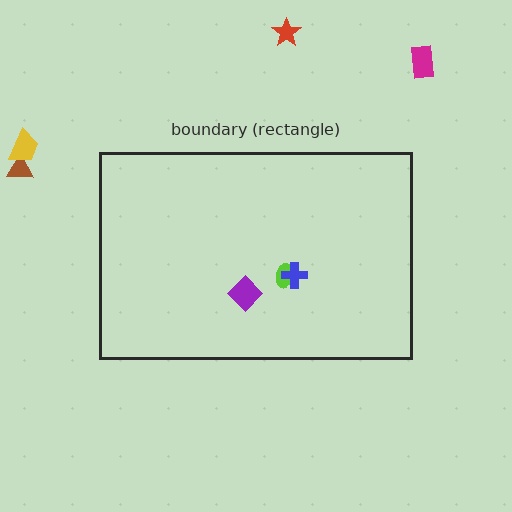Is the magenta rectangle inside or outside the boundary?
Outside.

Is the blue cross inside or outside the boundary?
Inside.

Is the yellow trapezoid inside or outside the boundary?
Outside.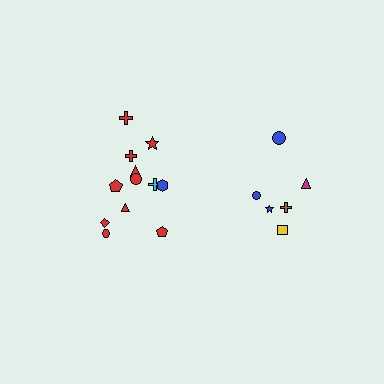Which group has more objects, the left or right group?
The left group.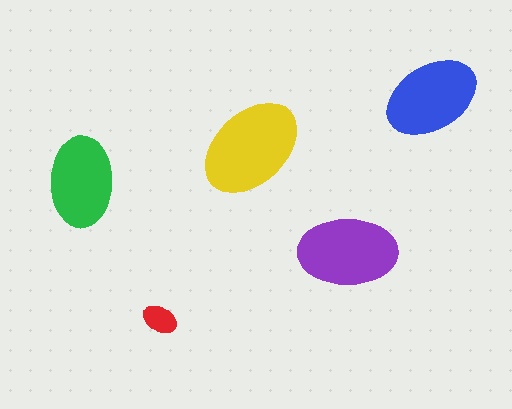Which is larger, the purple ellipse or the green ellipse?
The purple one.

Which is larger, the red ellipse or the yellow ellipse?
The yellow one.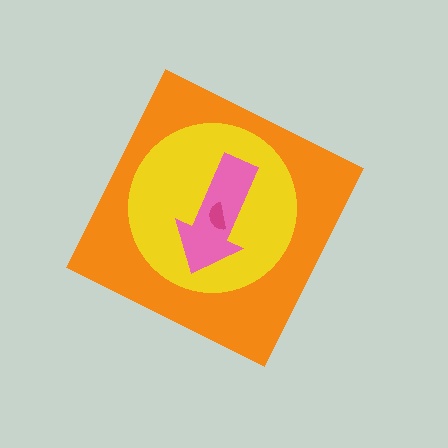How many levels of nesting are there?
4.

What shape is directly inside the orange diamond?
The yellow circle.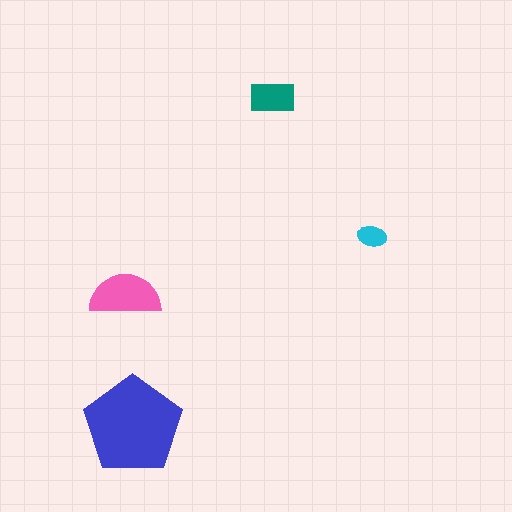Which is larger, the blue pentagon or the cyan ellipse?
The blue pentagon.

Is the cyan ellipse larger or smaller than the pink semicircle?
Smaller.